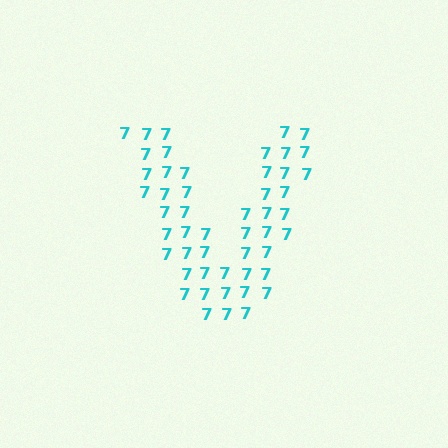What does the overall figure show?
The overall figure shows the letter V.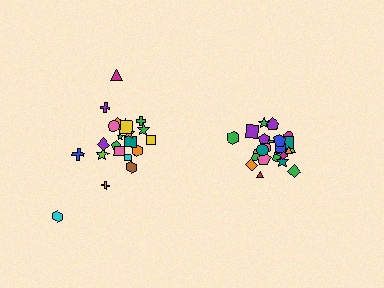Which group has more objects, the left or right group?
The right group.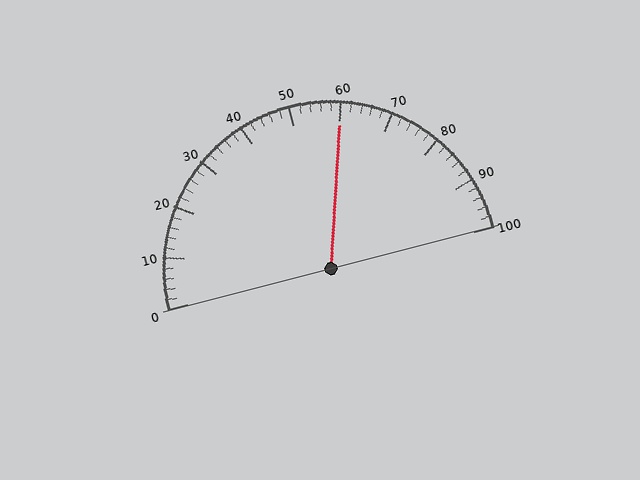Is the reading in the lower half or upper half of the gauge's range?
The reading is in the upper half of the range (0 to 100).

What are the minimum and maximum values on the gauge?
The gauge ranges from 0 to 100.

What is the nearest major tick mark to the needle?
The nearest major tick mark is 60.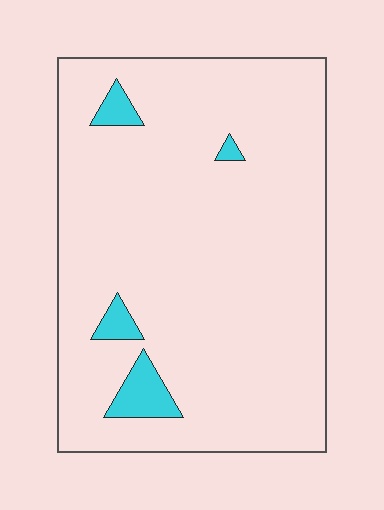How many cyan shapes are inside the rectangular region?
4.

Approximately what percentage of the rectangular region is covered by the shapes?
Approximately 5%.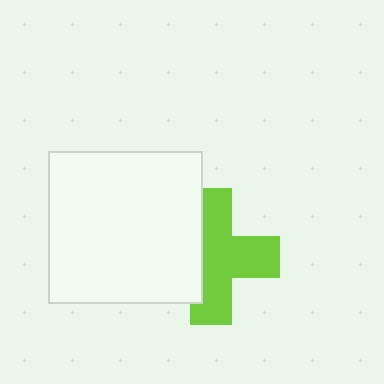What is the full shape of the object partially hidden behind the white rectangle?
The partially hidden object is a lime cross.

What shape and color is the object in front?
The object in front is a white rectangle.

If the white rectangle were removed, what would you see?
You would see the complete lime cross.